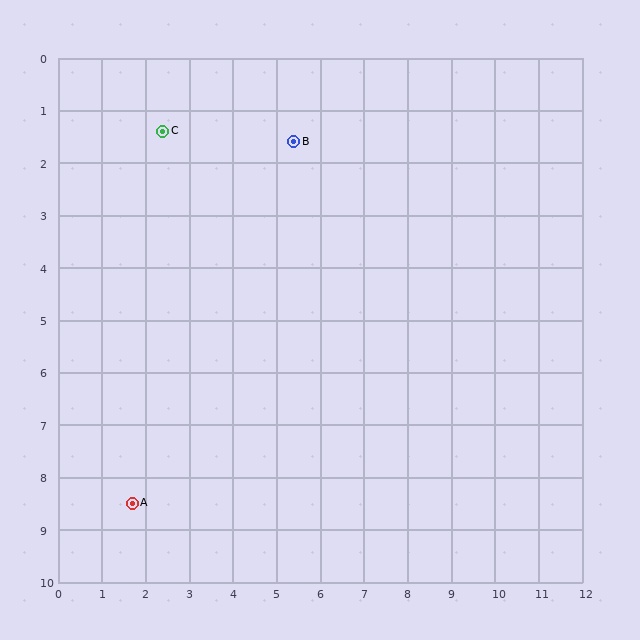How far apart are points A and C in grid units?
Points A and C are about 7.1 grid units apart.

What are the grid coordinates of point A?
Point A is at approximately (1.7, 8.5).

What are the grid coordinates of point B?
Point B is at approximately (5.4, 1.6).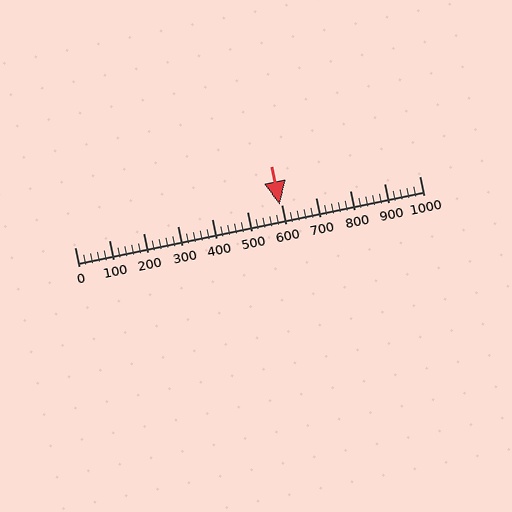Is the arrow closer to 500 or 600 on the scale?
The arrow is closer to 600.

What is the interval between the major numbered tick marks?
The major tick marks are spaced 100 units apart.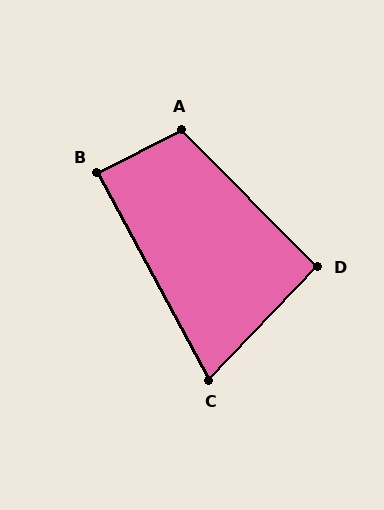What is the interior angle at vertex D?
Approximately 91 degrees (approximately right).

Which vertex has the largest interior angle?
A, at approximately 108 degrees.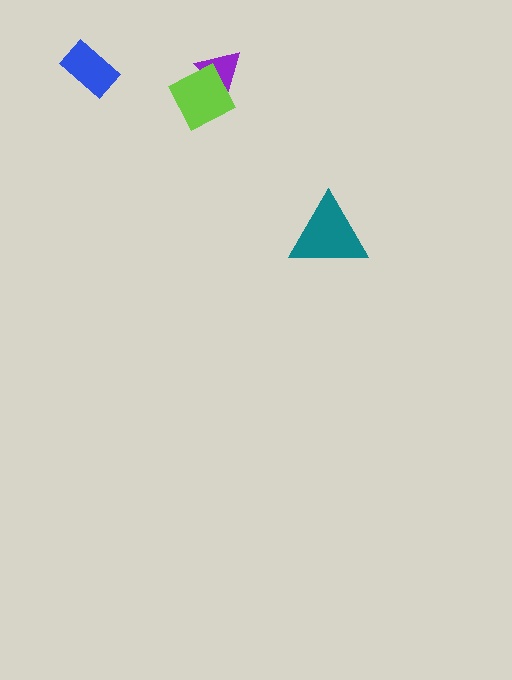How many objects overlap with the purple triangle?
1 object overlaps with the purple triangle.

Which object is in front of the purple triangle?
The lime diamond is in front of the purple triangle.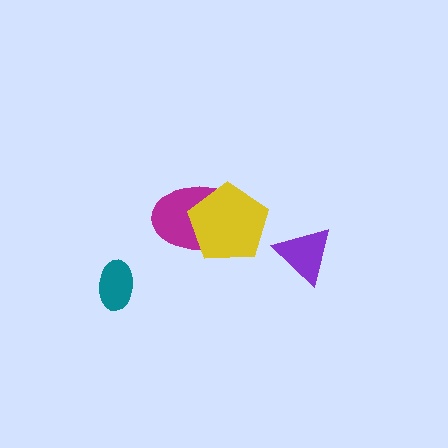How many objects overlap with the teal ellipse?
0 objects overlap with the teal ellipse.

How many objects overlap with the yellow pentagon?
1 object overlaps with the yellow pentagon.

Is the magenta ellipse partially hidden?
Yes, it is partially covered by another shape.